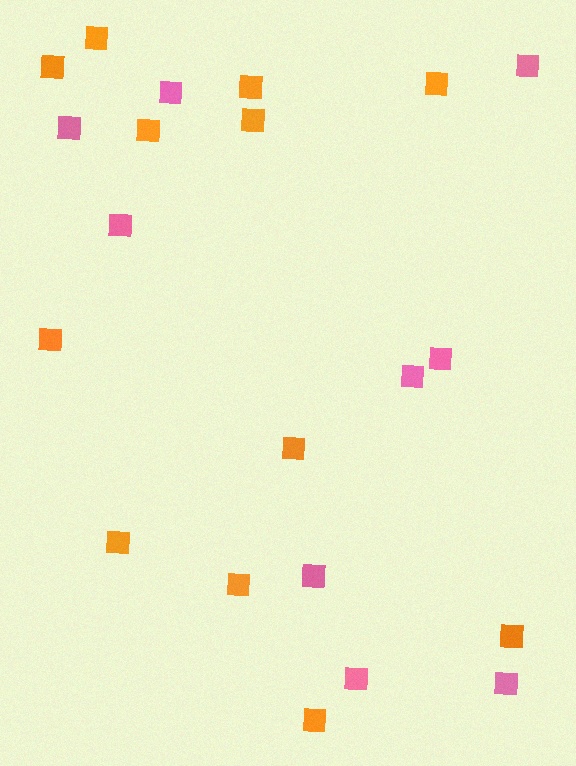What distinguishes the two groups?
There are 2 groups: one group of orange squares (12) and one group of pink squares (9).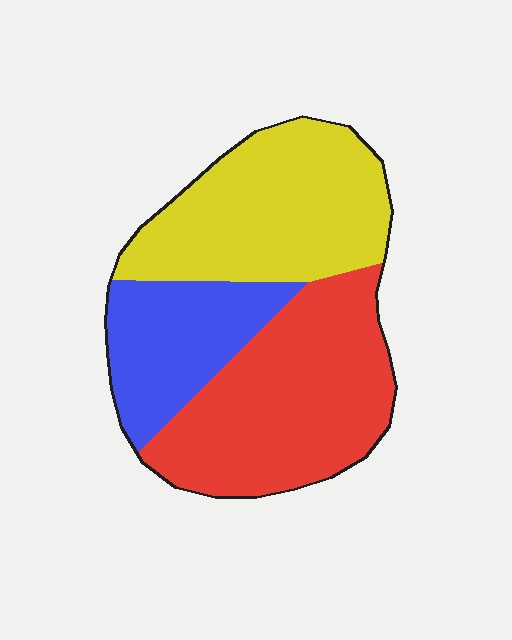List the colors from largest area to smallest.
From largest to smallest: red, yellow, blue.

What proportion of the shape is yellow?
Yellow covers around 35% of the shape.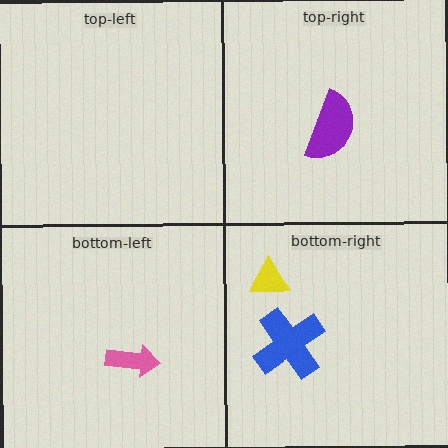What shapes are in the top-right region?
The purple semicircle.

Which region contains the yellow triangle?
The bottom-right region.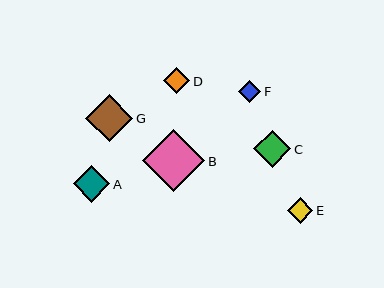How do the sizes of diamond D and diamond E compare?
Diamond D and diamond E are approximately the same size.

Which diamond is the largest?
Diamond B is the largest with a size of approximately 62 pixels.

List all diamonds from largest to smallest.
From largest to smallest: B, G, C, A, D, E, F.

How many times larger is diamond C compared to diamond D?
Diamond C is approximately 1.4 times the size of diamond D.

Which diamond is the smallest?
Diamond F is the smallest with a size of approximately 22 pixels.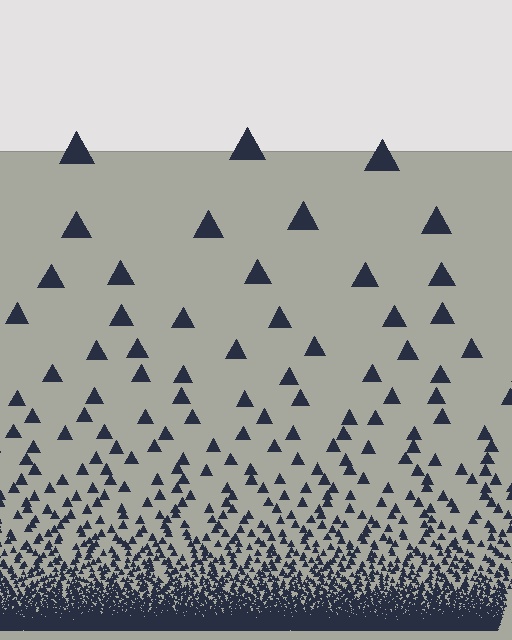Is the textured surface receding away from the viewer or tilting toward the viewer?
The surface appears to tilt toward the viewer. Texture elements get larger and sparser toward the top.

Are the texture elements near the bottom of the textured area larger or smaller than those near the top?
Smaller. The gradient is inverted — elements near the bottom are smaller and denser.